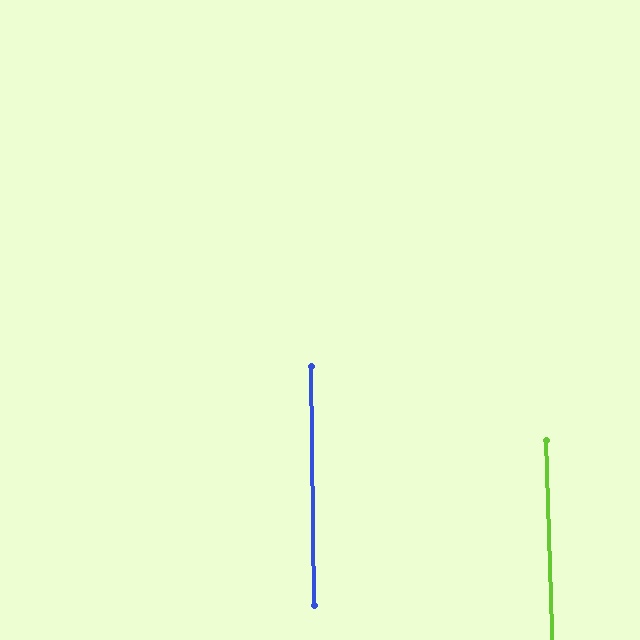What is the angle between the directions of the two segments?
Approximately 1 degree.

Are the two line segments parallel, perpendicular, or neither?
Parallel — their directions differ by only 1.0°.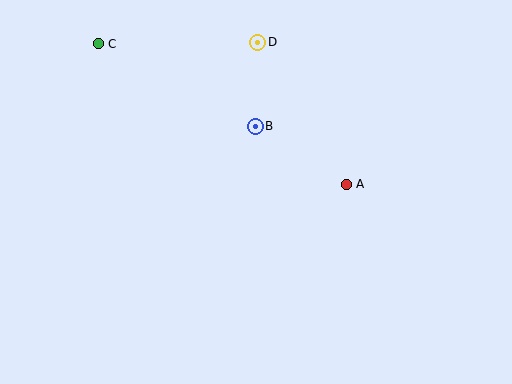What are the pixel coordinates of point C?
Point C is at (98, 44).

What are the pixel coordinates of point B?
Point B is at (255, 126).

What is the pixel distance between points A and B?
The distance between A and B is 108 pixels.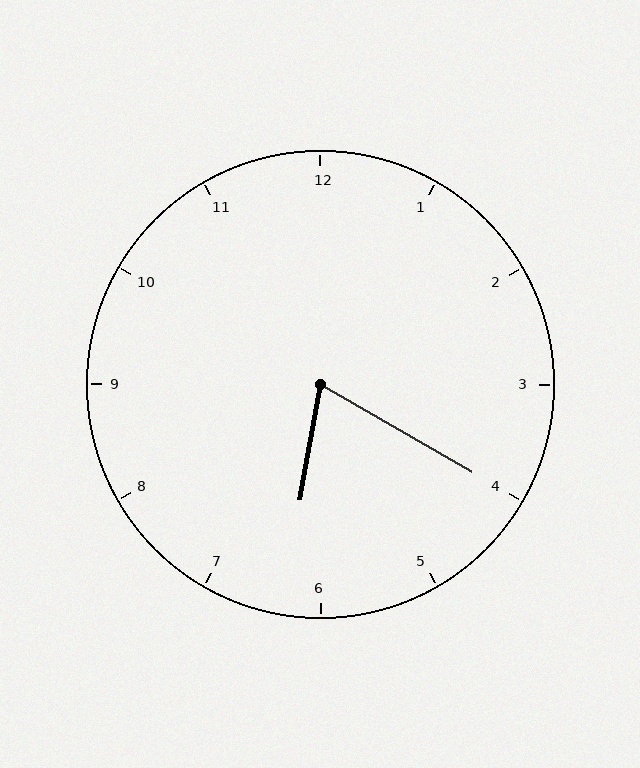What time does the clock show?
6:20.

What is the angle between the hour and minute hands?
Approximately 70 degrees.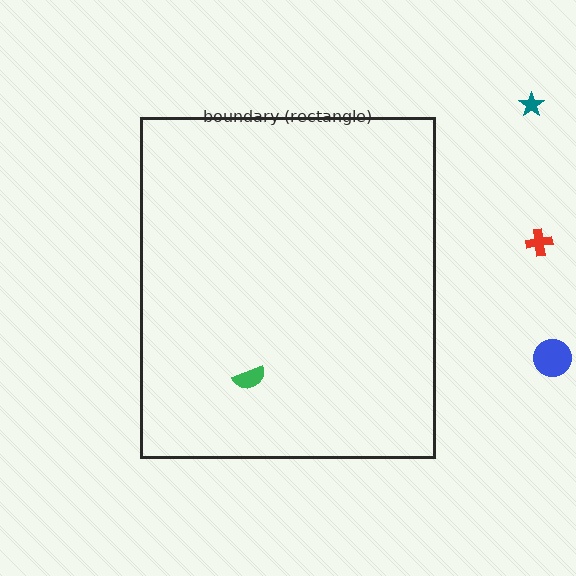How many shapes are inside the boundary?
1 inside, 3 outside.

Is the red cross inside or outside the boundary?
Outside.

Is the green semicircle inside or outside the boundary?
Inside.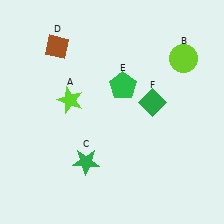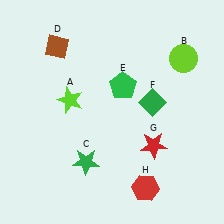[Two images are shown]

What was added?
A red star (G), a red hexagon (H) were added in Image 2.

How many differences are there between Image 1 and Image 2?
There are 2 differences between the two images.